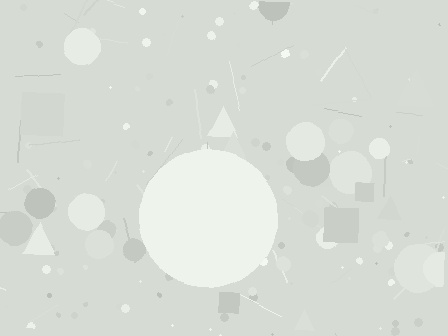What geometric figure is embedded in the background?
A circle is embedded in the background.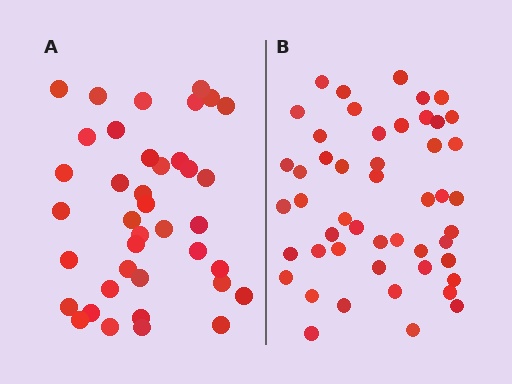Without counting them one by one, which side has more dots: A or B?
Region B (the right region) has more dots.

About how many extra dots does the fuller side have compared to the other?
Region B has roughly 10 or so more dots than region A.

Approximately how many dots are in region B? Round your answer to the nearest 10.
About 50 dots. (The exact count is 49, which rounds to 50.)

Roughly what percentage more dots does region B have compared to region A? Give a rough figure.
About 25% more.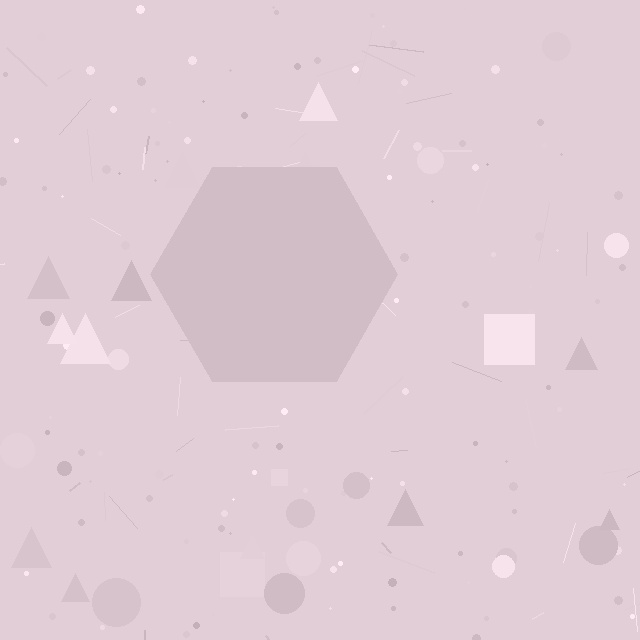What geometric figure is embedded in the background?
A hexagon is embedded in the background.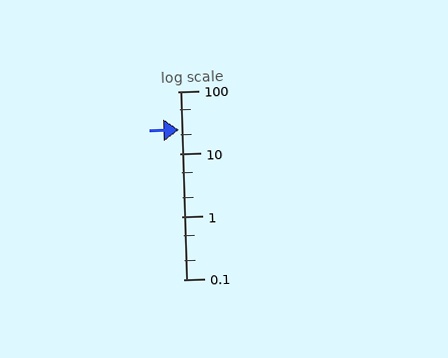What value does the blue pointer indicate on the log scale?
The pointer indicates approximately 24.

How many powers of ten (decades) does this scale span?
The scale spans 3 decades, from 0.1 to 100.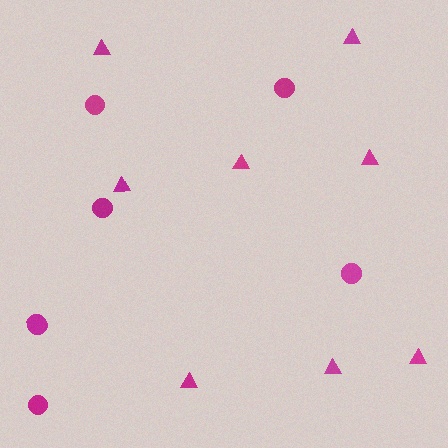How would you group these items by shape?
There are 2 groups: one group of circles (6) and one group of triangles (8).